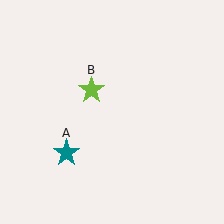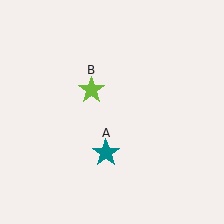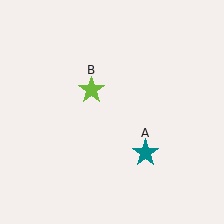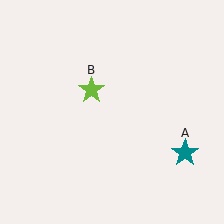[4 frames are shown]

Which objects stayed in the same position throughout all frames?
Lime star (object B) remained stationary.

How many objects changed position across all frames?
1 object changed position: teal star (object A).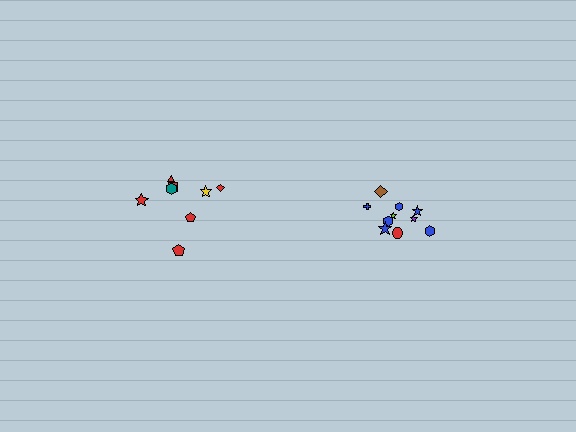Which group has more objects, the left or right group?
The right group.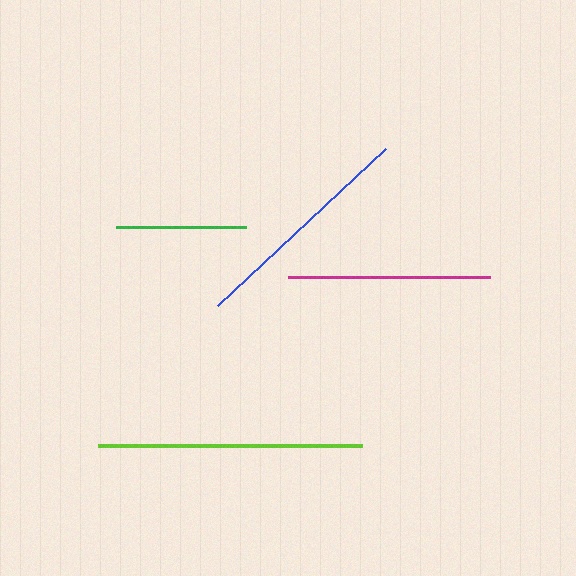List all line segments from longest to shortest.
From longest to shortest: lime, blue, magenta, green.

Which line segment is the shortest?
The green line is the shortest at approximately 130 pixels.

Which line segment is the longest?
The lime line is the longest at approximately 264 pixels.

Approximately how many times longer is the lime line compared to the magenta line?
The lime line is approximately 1.3 times the length of the magenta line.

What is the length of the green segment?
The green segment is approximately 130 pixels long.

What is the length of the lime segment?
The lime segment is approximately 264 pixels long.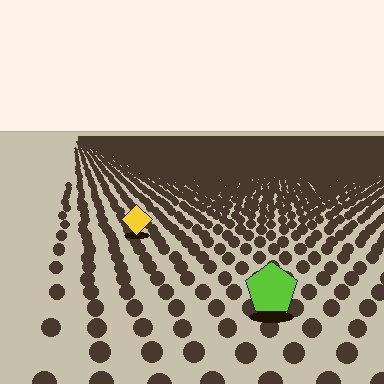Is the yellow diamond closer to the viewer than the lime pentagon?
No. The lime pentagon is closer — you can tell from the texture gradient: the ground texture is coarser near it.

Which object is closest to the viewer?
The lime pentagon is closest. The texture marks near it are larger and more spread out.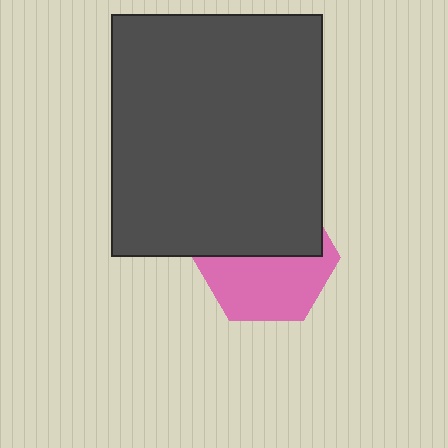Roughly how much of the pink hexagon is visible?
About half of it is visible (roughly 52%).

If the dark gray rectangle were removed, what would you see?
You would see the complete pink hexagon.